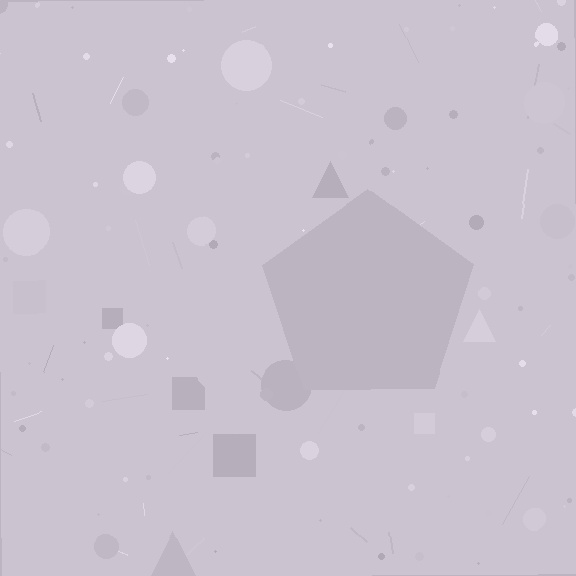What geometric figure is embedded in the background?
A pentagon is embedded in the background.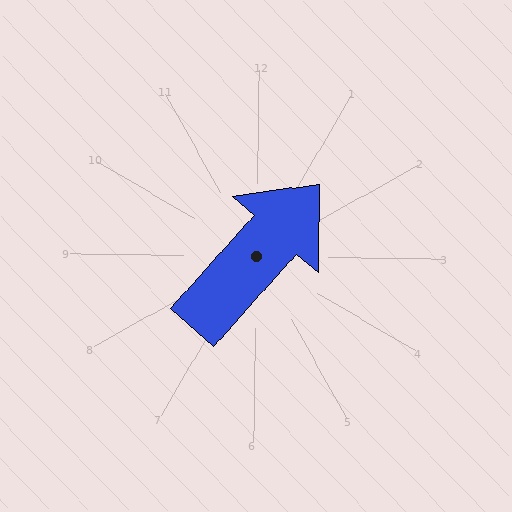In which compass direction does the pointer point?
Northeast.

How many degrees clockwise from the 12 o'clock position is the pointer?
Approximately 41 degrees.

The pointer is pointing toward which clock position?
Roughly 1 o'clock.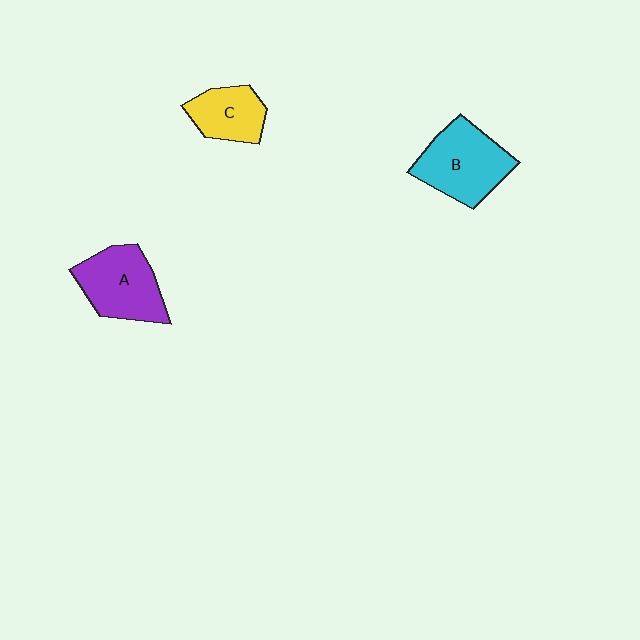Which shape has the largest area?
Shape B (cyan).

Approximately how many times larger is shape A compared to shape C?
Approximately 1.4 times.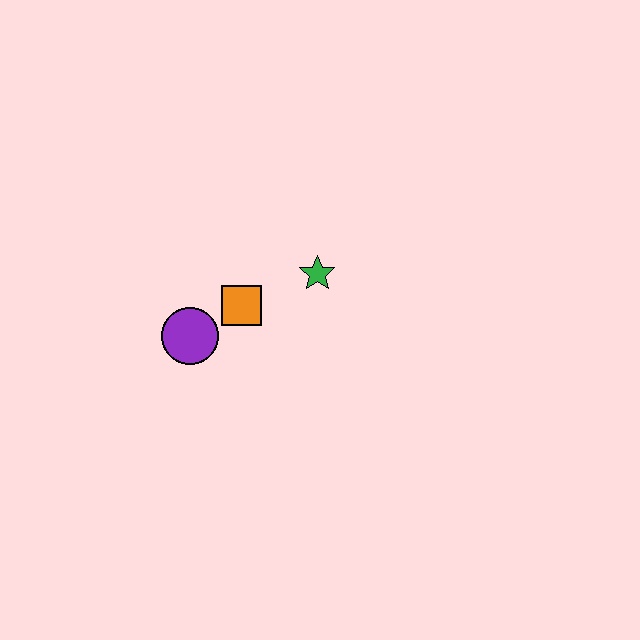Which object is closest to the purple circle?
The orange square is closest to the purple circle.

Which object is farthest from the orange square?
The green star is farthest from the orange square.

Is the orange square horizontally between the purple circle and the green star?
Yes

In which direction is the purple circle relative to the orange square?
The purple circle is to the left of the orange square.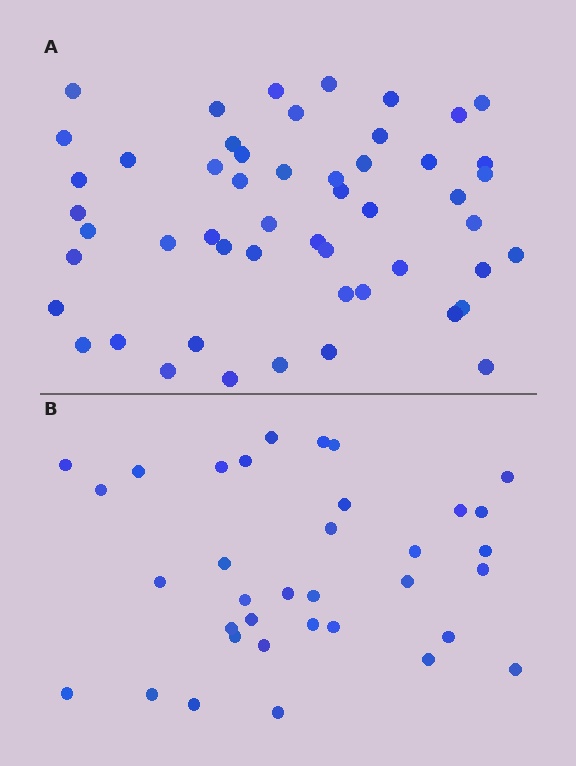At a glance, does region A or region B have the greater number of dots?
Region A (the top region) has more dots.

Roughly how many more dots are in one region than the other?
Region A has approximately 15 more dots than region B.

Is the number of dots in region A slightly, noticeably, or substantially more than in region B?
Region A has substantially more. The ratio is roughly 1.5 to 1.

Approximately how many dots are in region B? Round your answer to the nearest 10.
About 40 dots. (The exact count is 35, which rounds to 40.)